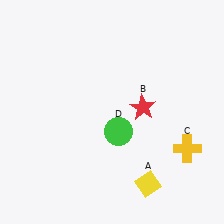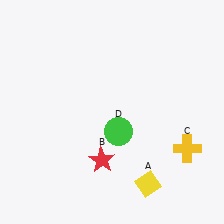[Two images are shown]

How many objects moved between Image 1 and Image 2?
1 object moved between the two images.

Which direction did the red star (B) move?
The red star (B) moved down.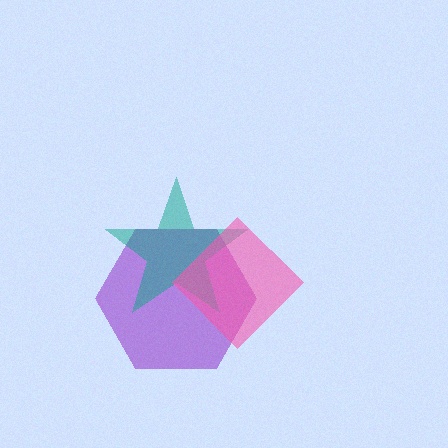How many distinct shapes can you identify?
There are 3 distinct shapes: a purple hexagon, a teal star, a pink diamond.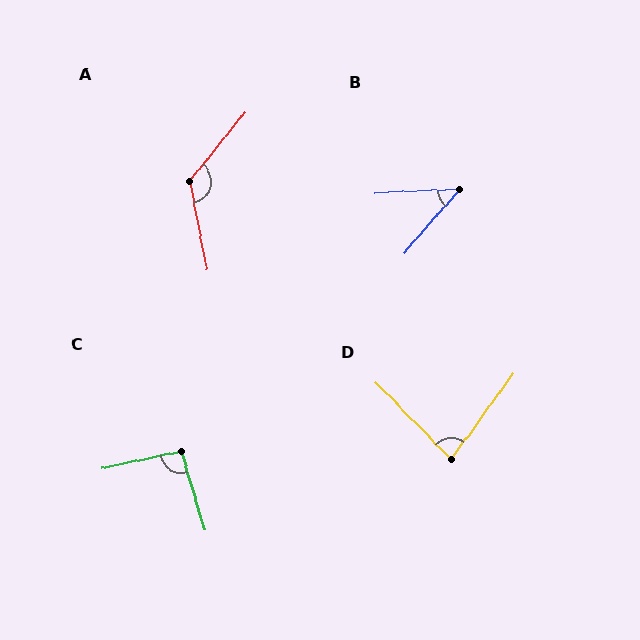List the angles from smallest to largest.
B (46°), D (81°), C (94°), A (130°).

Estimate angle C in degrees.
Approximately 94 degrees.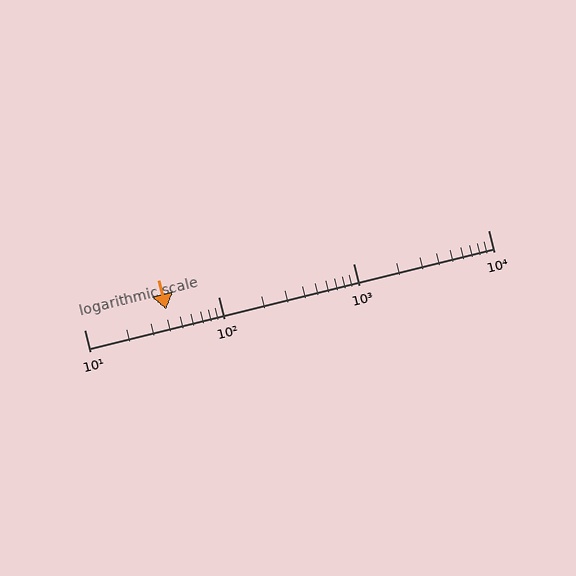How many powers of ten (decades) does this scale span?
The scale spans 3 decades, from 10 to 10000.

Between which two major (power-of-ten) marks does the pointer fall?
The pointer is between 10 and 100.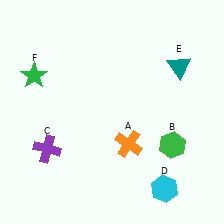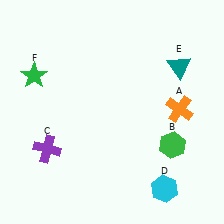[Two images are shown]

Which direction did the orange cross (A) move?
The orange cross (A) moved right.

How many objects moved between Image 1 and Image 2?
1 object moved between the two images.